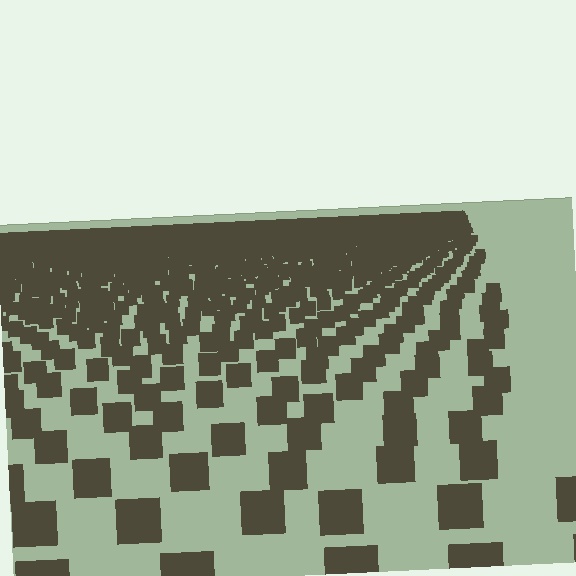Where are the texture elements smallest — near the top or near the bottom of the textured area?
Near the top.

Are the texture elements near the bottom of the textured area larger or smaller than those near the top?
Larger. Near the bottom, elements are closer to the viewer and appear at a bigger on-screen size.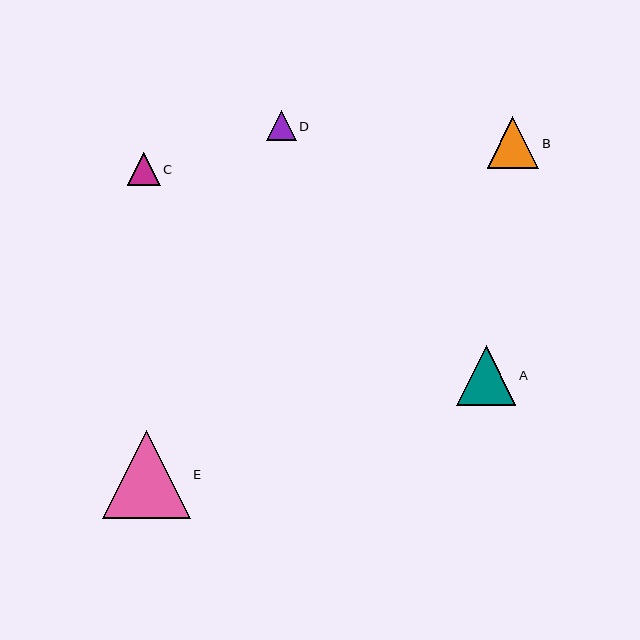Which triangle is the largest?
Triangle E is the largest with a size of approximately 88 pixels.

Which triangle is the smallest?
Triangle D is the smallest with a size of approximately 30 pixels.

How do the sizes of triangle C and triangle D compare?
Triangle C and triangle D are approximately the same size.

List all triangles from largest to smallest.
From largest to smallest: E, A, B, C, D.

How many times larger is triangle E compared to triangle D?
Triangle E is approximately 2.9 times the size of triangle D.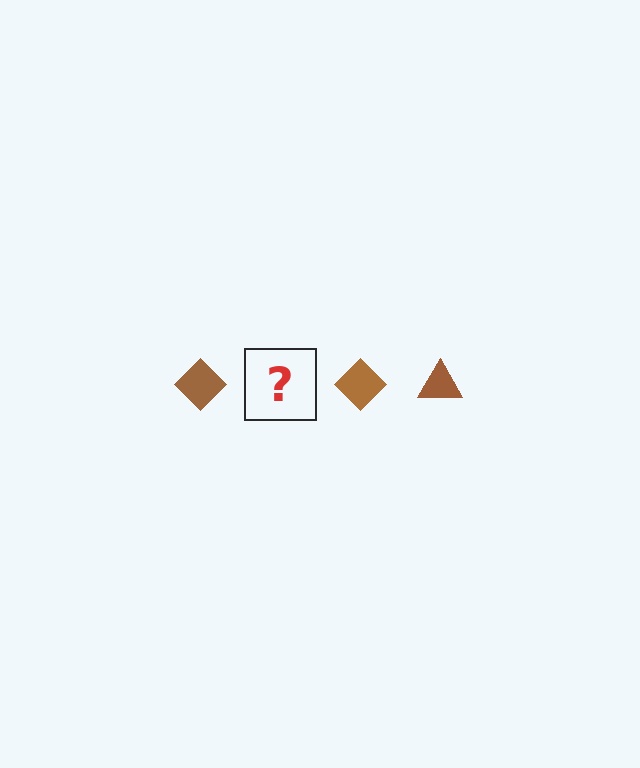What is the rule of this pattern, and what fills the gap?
The rule is that the pattern cycles through diamond, triangle shapes in brown. The gap should be filled with a brown triangle.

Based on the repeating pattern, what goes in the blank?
The blank should be a brown triangle.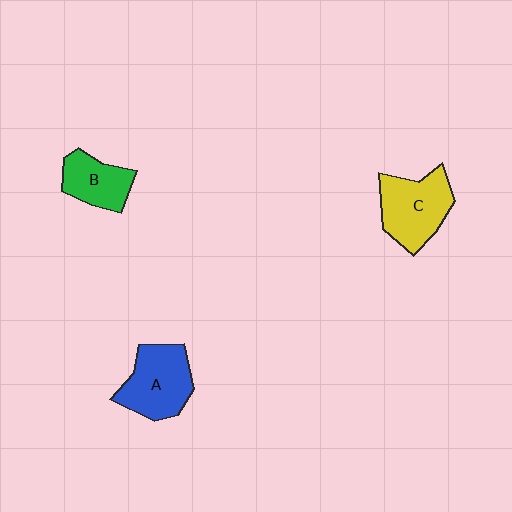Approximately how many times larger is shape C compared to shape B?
Approximately 1.4 times.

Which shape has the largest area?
Shape C (yellow).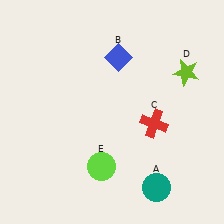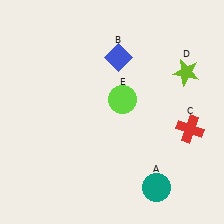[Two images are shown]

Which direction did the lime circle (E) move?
The lime circle (E) moved up.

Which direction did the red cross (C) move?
The red cross (C) moved right.